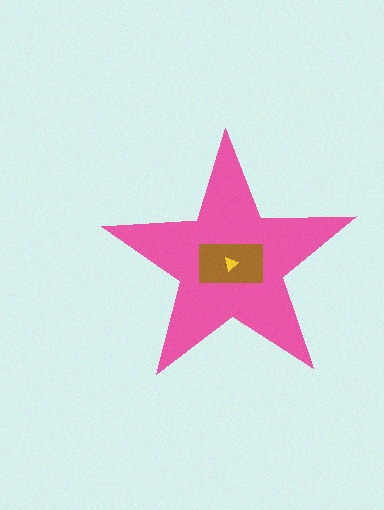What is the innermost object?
The yellow triangle.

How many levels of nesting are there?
3.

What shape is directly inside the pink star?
The brown rectangle.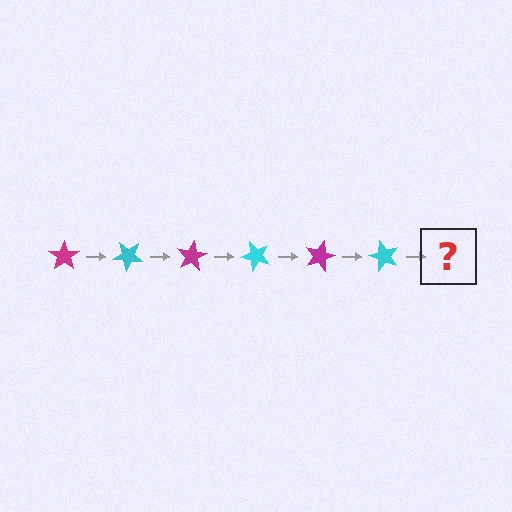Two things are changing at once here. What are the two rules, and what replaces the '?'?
The two rules are that it rotates 40 degrees each step and the color cycles through magenta and cyan. The '?' should be a magenta star, rotated 240 degrees from the start.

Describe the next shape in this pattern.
It should be a magenta star, rotated 240 degrees from the start.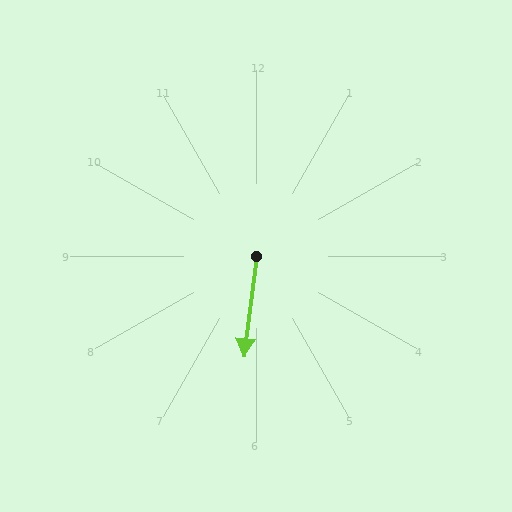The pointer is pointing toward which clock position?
Roughly 6 o'clock.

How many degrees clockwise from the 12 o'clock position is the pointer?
Approximately 187 degrees.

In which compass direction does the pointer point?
South.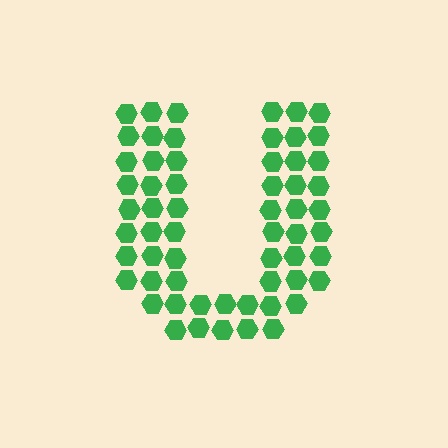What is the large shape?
The large shape is the letter U.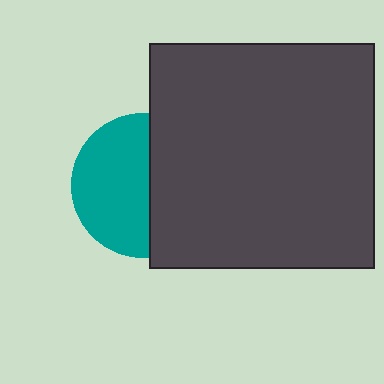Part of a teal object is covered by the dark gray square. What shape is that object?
It is a circle.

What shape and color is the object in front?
The object in front is a dark gray square.